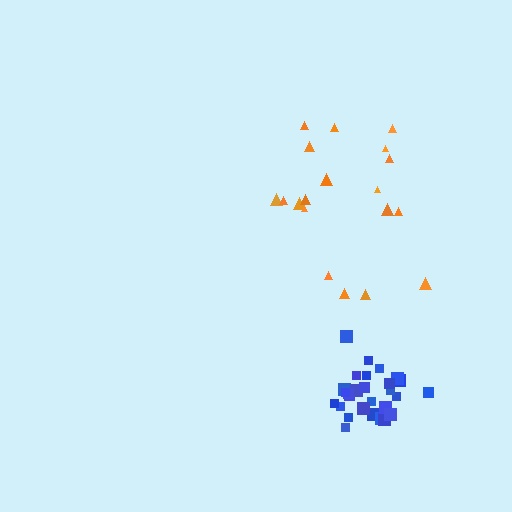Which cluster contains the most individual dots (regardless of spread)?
Blue (28).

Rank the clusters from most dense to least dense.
blue, orange.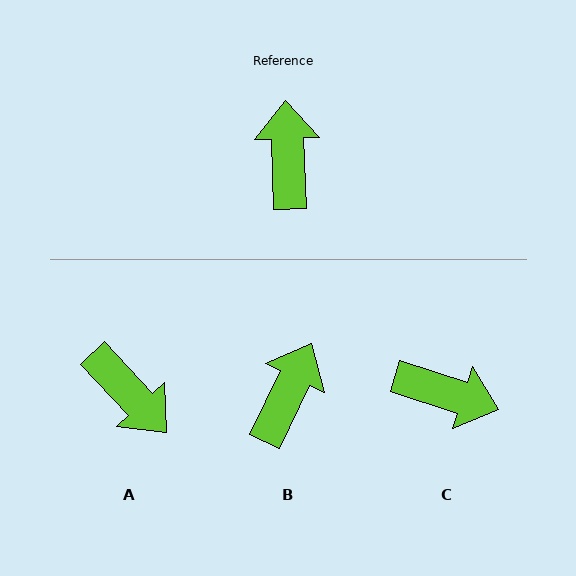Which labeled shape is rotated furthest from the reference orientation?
A, about 139 degrees away.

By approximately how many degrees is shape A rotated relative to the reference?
Approximately 139 degrees clockwise.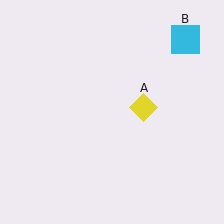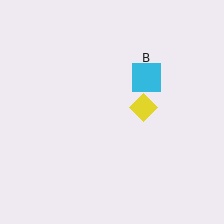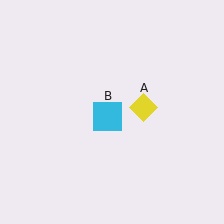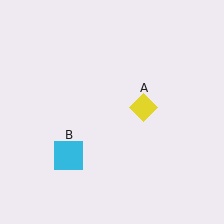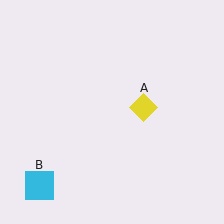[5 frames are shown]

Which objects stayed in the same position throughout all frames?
Yellow diamond (object A) remained stationary.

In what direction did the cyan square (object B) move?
The cyan square (object B) moved down and to the left.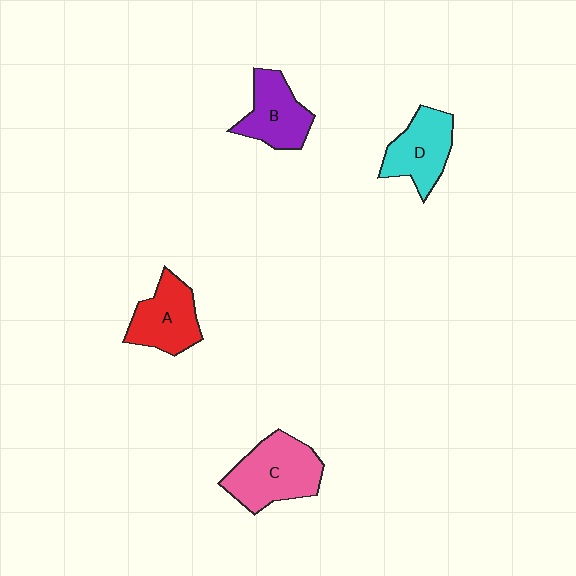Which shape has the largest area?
Shape C (pink).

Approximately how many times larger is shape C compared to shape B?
Approximately 1.3 times.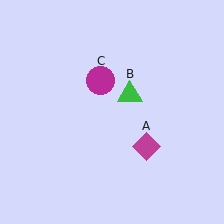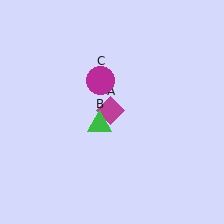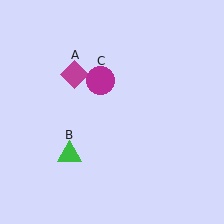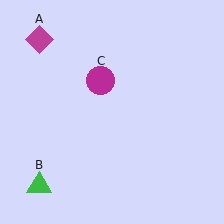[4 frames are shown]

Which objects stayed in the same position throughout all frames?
Magenta circle (object C) remained stationary.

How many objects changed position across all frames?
2 objects changed position: magenta diamond (object A), green triangle (object B).